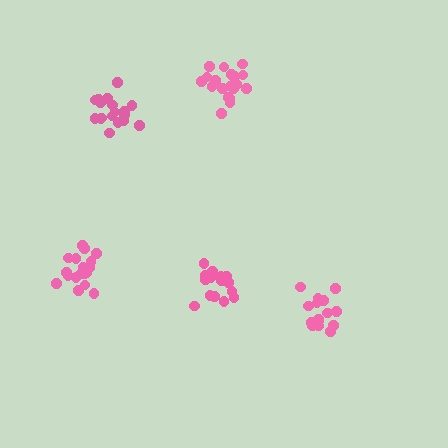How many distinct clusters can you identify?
There are 5 distinct clusters.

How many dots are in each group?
Group 1: 17 dots, Group 2: 15 dots, Group 3: 18 dots, Group 4: 19 dots, Group 5: 20 dots (89 total).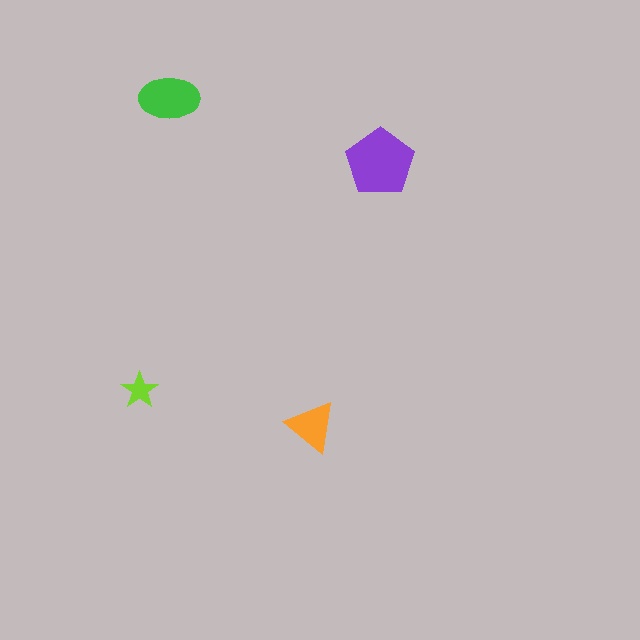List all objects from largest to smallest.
The purple pentagon, the green ellipse, the orange triangle, the lime star.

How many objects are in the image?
There are 4 objects in the image.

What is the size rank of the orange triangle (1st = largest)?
3rd.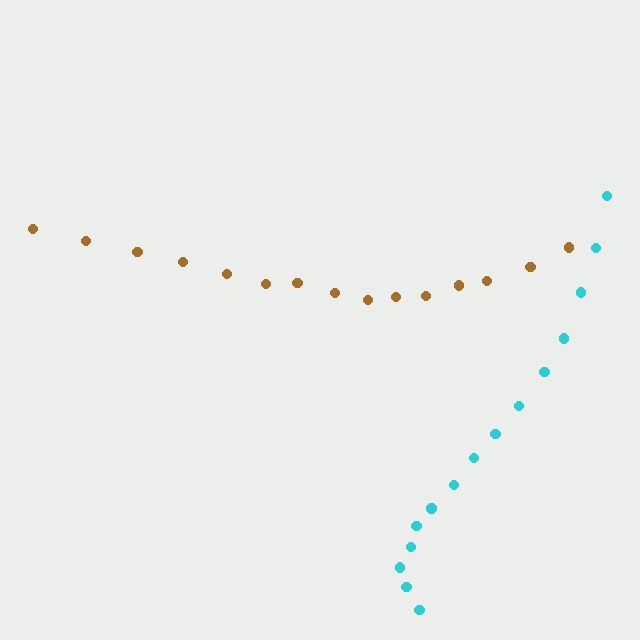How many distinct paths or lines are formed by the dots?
There are 2 distinct paths.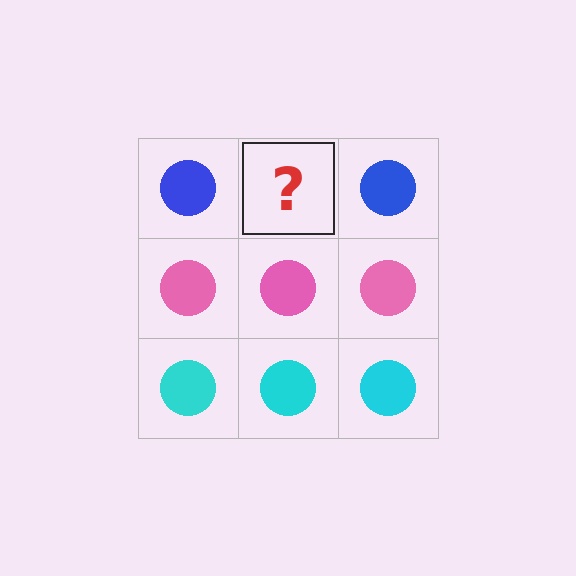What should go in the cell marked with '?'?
The missing cell should contain a blue circle.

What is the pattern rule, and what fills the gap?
The rule is that each row has a consistent color. The gap should be filled with a blue circle.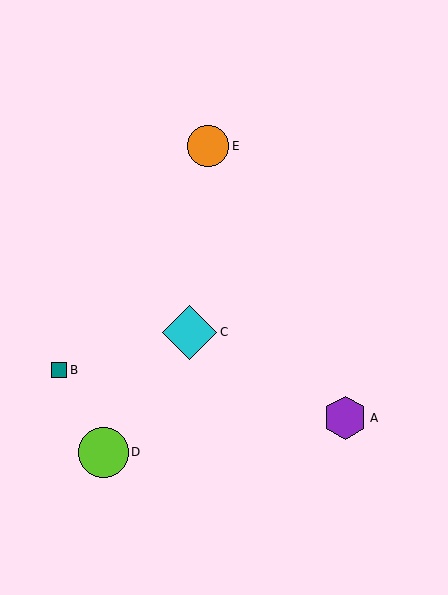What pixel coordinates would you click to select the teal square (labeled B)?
Click at (59, 370) to select the teal square B.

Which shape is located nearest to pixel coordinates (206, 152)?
The orange circle (labeled E) at (208, 146) is nearest to that location.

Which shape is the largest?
The cyan diamond (labeled C) is the largest.